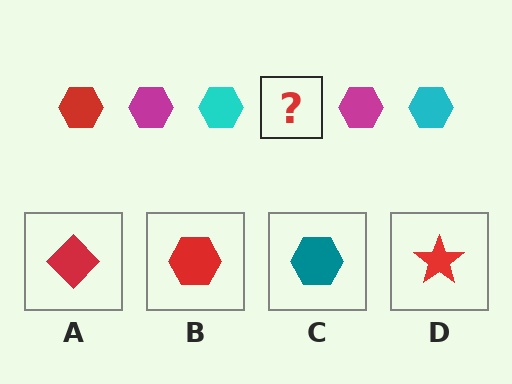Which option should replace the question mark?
Option B.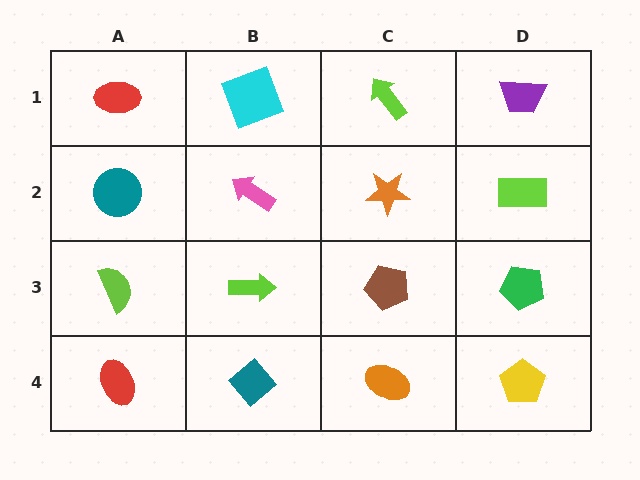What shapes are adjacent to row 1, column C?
An orange star (row 2, column C), a cyan square (row 1, column B), a purple trapezoid (row 1, column D).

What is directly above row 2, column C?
A lime arrow.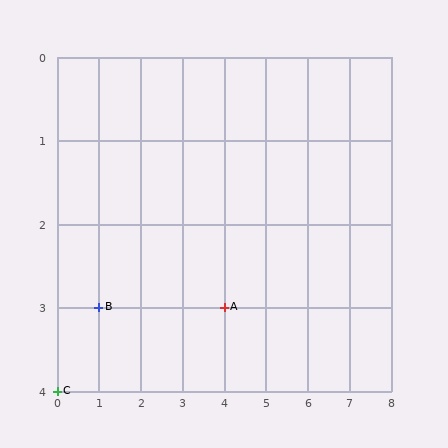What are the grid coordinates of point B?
Point B is at grid coordinates (1, 3).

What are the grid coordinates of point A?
Point A is at grid coordinates (4, 3).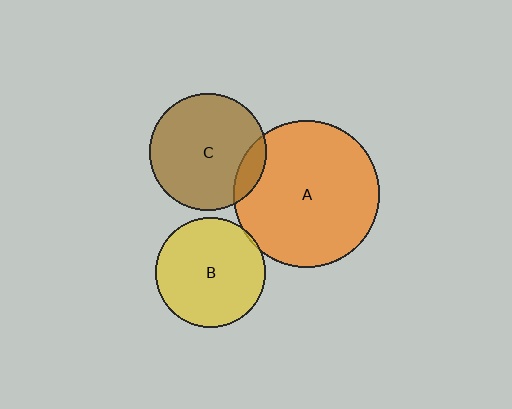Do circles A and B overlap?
Yes.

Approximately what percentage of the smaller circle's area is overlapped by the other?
Approximately 5%.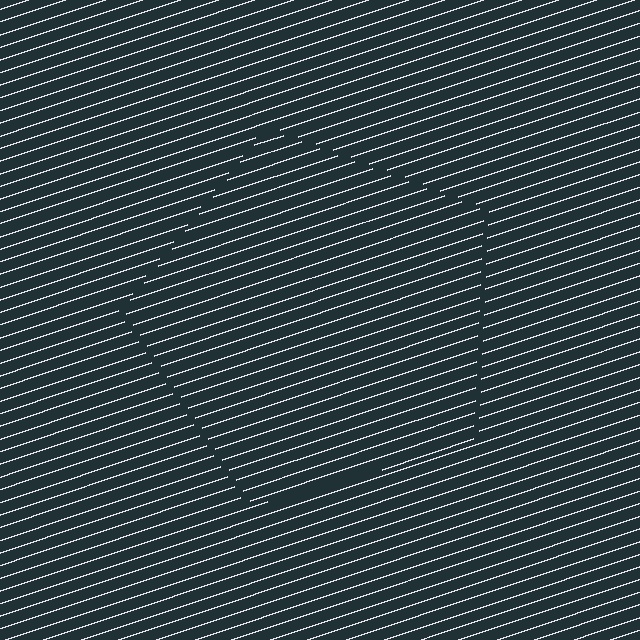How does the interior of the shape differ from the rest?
The interior of the shape contains the same grating, shifted by half a period — the contour is defined by the phase discontinuity where line-ends from the inner and outer gratings abut.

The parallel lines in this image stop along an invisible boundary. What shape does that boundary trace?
An illusory pentagon. The interior of the shape contains the same grating, shifted by half a period — the contour is defined by the phase discontinuity where line-ends from the inner and outer gratings abut.